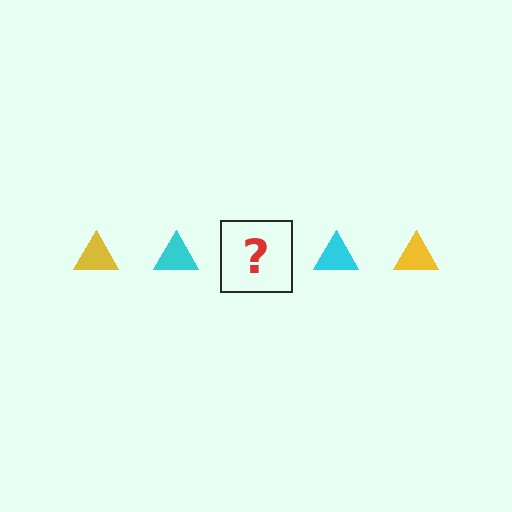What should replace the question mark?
The question mark should be replaced with a yellow triangle.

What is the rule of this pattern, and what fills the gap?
The rule is that the pattern cycles through yellow, cyan triangles. The gap should be filled with a yellow triangle.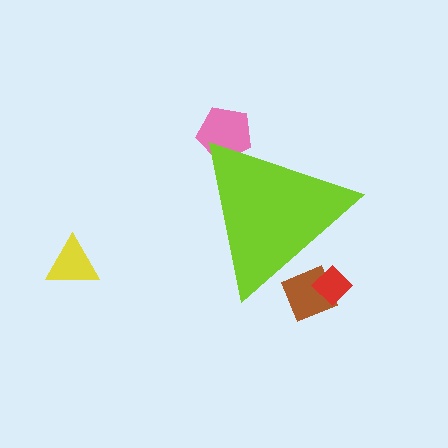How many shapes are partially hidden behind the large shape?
3 shapes are partially hidden.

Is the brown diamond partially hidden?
Yes, the brown diamond is partially hidden behind the lime triangle.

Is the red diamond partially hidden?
Yes, the red diamond is partially hidden behind the lime triangle.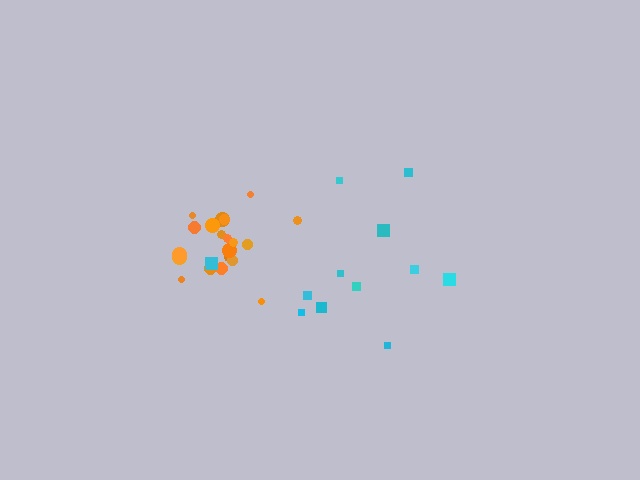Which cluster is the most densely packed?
Orange.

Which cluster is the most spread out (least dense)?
Cyan.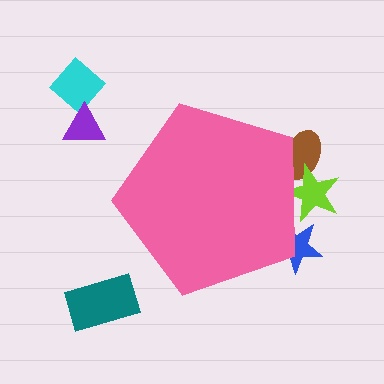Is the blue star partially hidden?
Yes, the blue star is partially hidden behind the pink pentagon.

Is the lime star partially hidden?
Yes, the lime star is partially hidden behind the pink pentagon.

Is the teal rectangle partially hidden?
No, the teal rectangle is fully visible.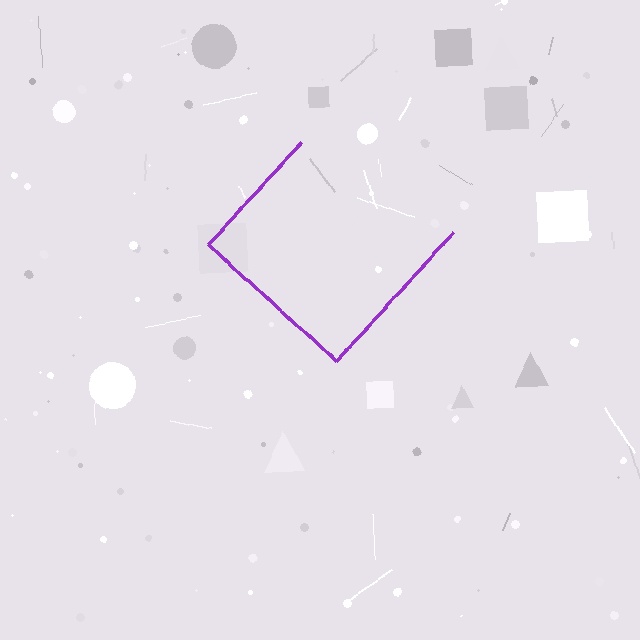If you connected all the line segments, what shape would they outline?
They would outline a diamond.